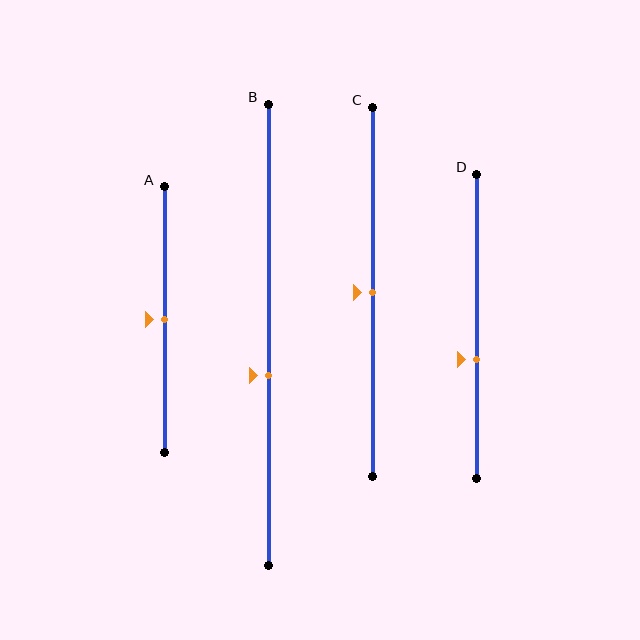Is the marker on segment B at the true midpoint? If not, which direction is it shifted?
No, the marker on segment B is shifted downward by about 9% of the segment length.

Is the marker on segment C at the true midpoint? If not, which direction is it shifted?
Yes, the marker on segment C is at the true midpoint.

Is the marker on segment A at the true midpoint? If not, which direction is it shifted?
Yes, the marker on segment A is at the true midpoint.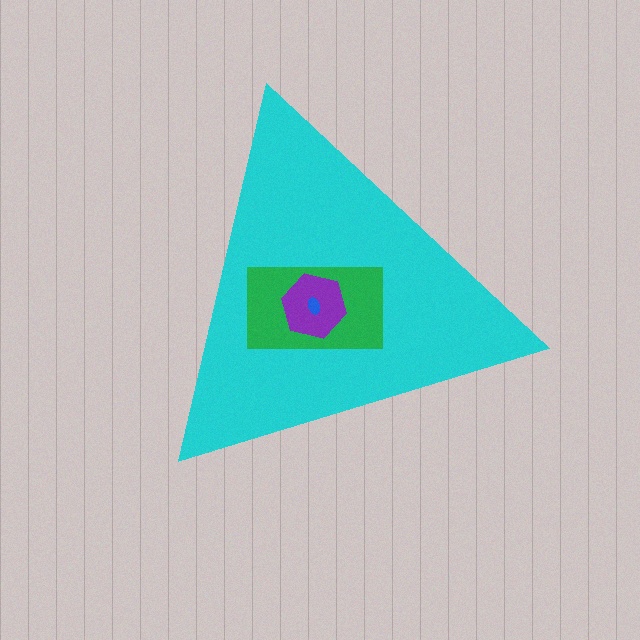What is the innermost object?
The blue ellipse.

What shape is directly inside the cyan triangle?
The green rectangle.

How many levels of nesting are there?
4.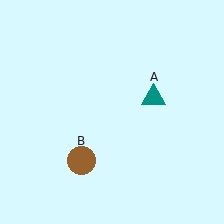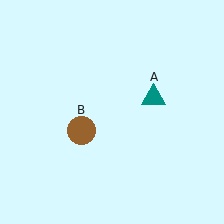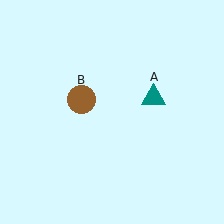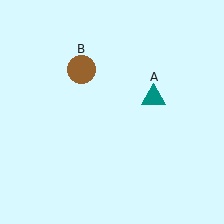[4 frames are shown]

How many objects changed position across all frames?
1 object changed position: brown circle (object B).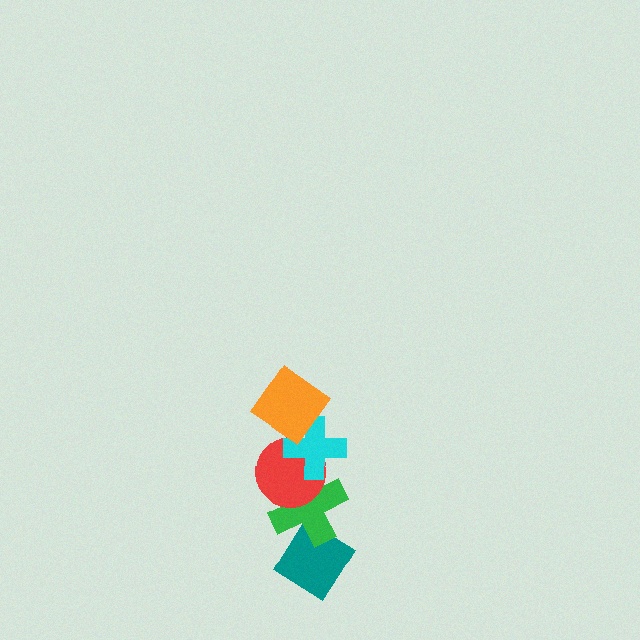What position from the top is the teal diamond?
The teal diamond is 5th from the top.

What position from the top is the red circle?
The red circle is 3rd from the top.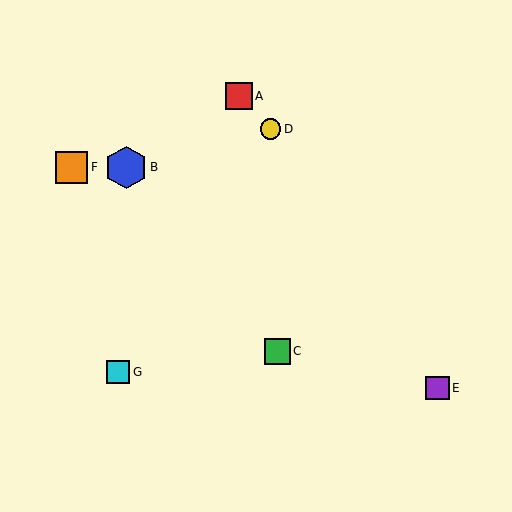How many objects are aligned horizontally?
2 objects (B, F) are aligned horizontally.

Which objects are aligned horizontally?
Objects B, F are aligned horizontally.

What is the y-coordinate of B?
Object B is at y≈167.